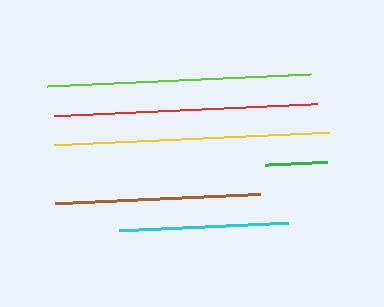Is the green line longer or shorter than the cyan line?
The cyan line is longer than the green line.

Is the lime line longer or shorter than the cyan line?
The lime line is longer than the cyan line.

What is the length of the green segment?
The green segment is approximately 61 pixels long.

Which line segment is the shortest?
The green line is the shortest at approximately 61 pixels.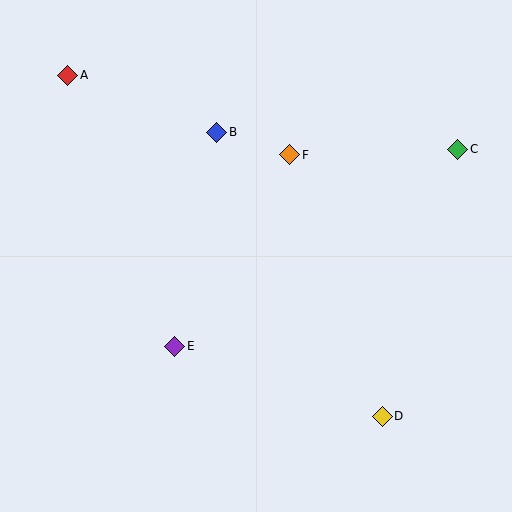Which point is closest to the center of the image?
Point F at (290, 155) is closest to the center.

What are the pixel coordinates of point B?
Point B is at (217, 132).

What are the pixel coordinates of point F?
Point F is at (290, 155).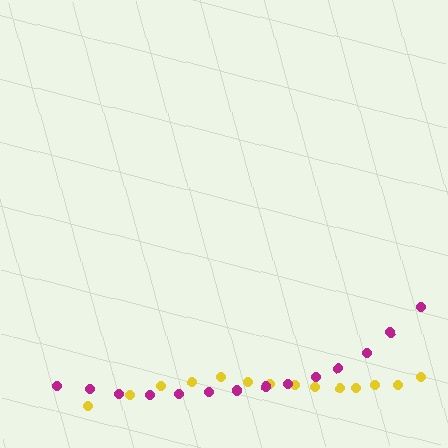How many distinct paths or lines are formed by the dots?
There are 2 distinct paths.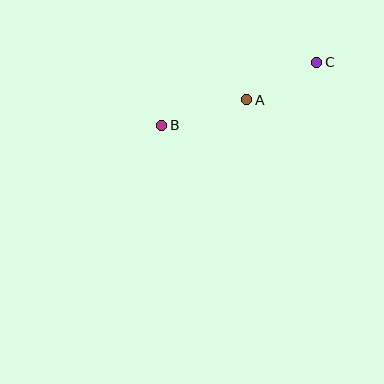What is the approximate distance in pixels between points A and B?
The distance between A and B is approximately 89 pixels.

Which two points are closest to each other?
Points A and C are closest to each other.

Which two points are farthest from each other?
Points B and C are farthest from each other.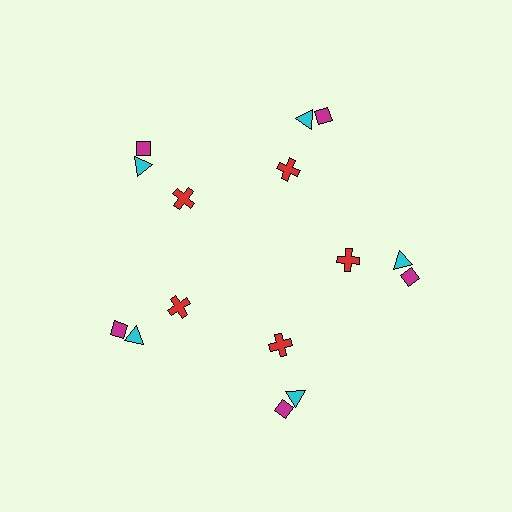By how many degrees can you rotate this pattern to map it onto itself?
The pattern maps onto itself every 72 degrees of rotation.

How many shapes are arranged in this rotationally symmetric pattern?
There are 15 shapes, arranged in 5 groups of 3.